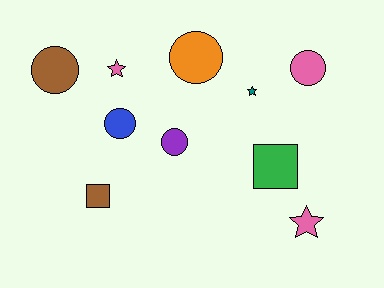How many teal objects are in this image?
There is 1 teal object.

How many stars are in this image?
There are 3 stars.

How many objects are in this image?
There are 10 objects.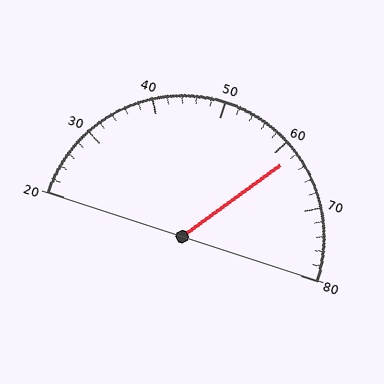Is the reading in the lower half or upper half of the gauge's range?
The reading is in the upper half of the range (20 to 80).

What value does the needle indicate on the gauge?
The needle indicates approximately 62.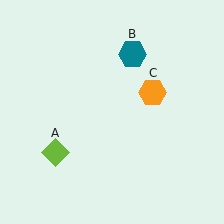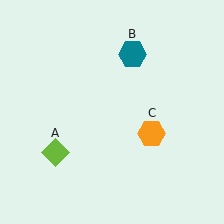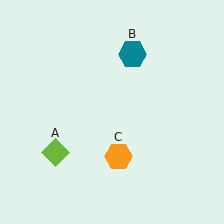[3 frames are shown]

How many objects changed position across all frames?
1 object changed position: orange hexagon (object C).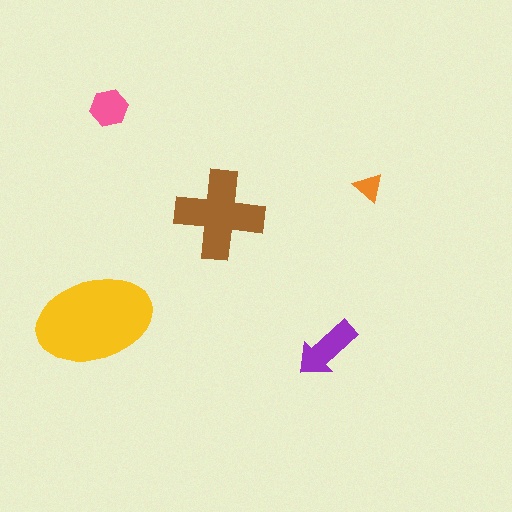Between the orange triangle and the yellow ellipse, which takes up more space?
The yellow ellipse.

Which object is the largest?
The yellow ellipse.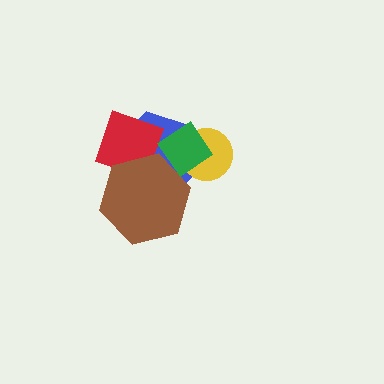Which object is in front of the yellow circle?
The green diamond is in front of the yellow circle.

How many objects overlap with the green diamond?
4 objects overlap with the green diamond.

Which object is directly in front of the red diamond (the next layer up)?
The brown hexagon is directly in front of the red diamond.